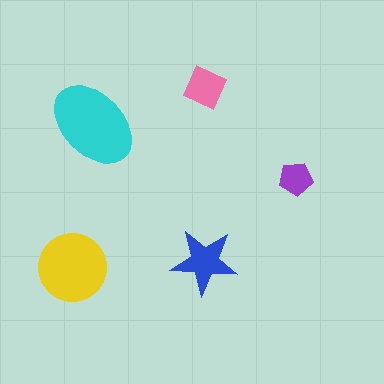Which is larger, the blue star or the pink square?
The blue star.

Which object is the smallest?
The purple pentagon.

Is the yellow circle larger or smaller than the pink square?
Larger.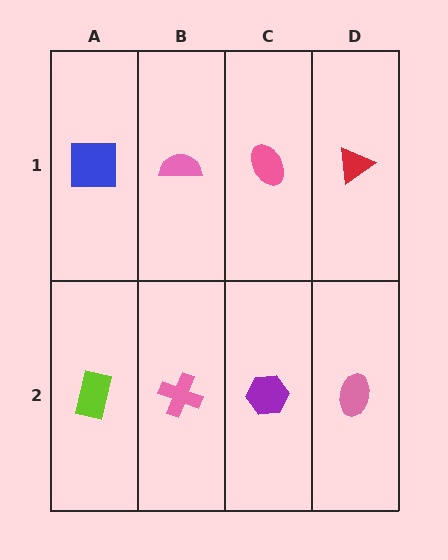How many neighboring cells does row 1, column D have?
2.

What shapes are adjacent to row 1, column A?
A lime rectangle (row 2, column A), a pink semicircle (row 1, column B).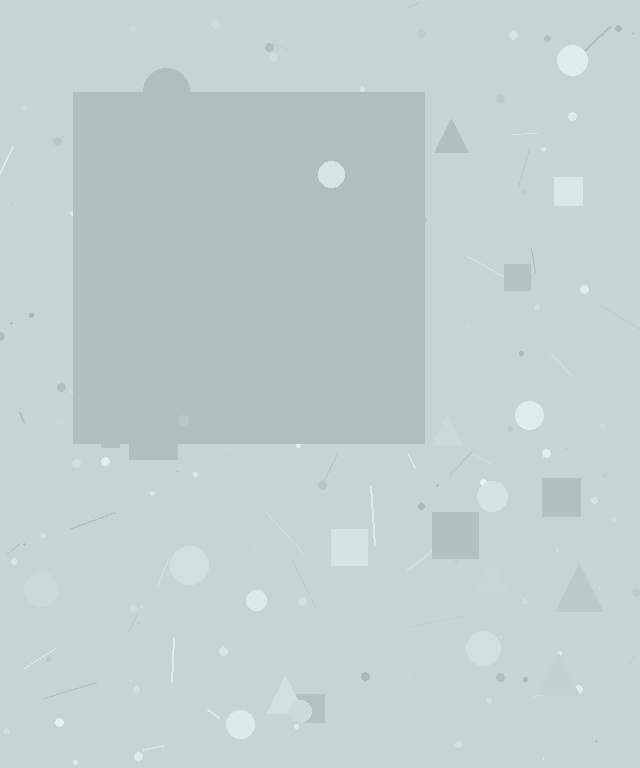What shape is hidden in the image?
A square is hidden in the image.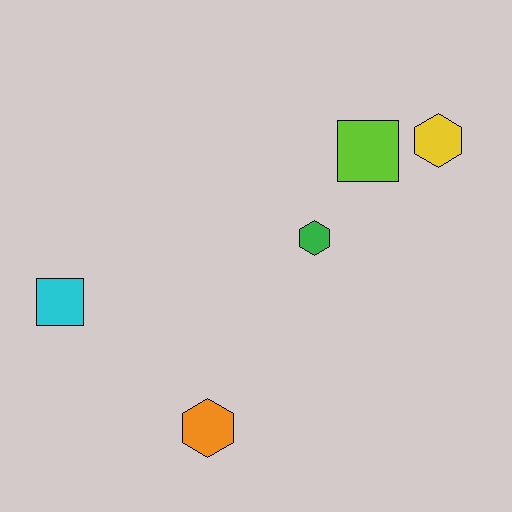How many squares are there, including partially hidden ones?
There are 2 squares.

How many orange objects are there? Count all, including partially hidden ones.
There is 1 orange object.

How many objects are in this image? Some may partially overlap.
There are 5 objects.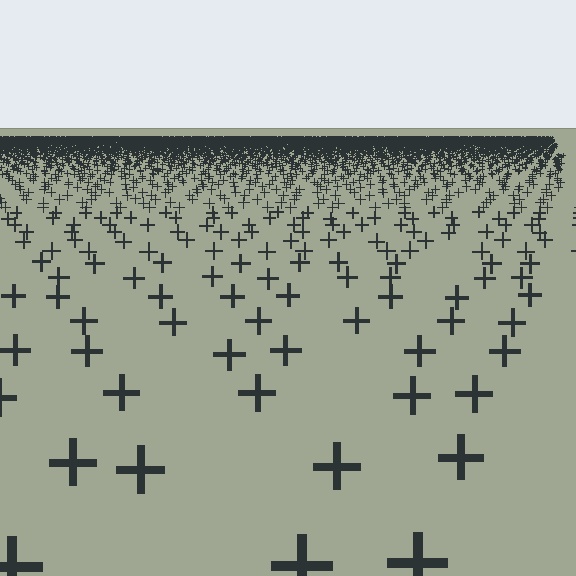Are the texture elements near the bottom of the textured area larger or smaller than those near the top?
Larger. Near the bottom, elements are closer to the viewer and appear at a bigger on-screen size.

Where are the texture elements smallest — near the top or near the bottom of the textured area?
Near the top.